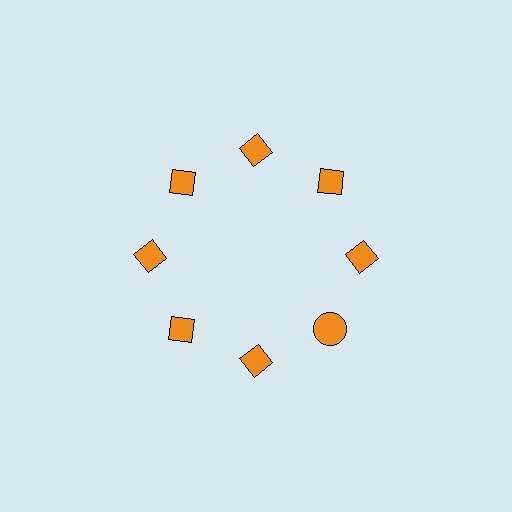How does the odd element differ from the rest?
It has a different shape: circle instead of diamond.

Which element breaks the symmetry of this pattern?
The orange circle at roughly the 4 o'clock position breaks the symmetry. All other shapes are orange diamonds.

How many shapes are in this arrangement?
There are 8 shapes arranged in a ring pattern.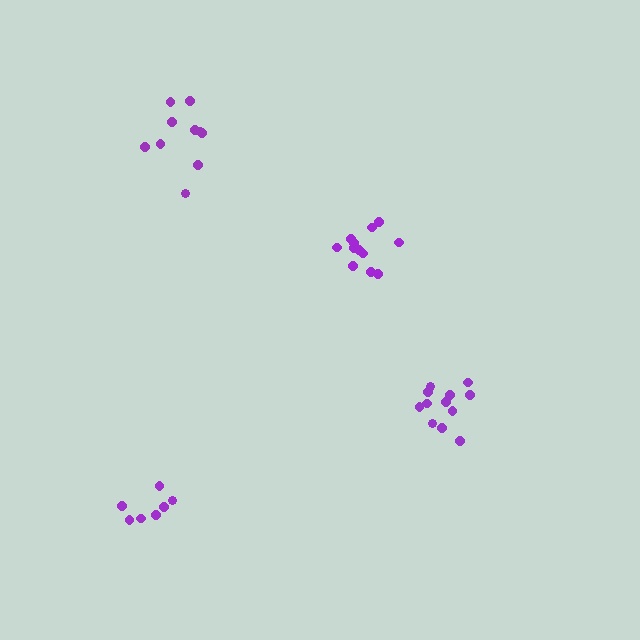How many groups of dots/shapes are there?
There are 4 groups.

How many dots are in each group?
Group 1: 12 dots, Group 2: 7 dots, Group 3: 12 dots, Group 4: 10 dots (41 total).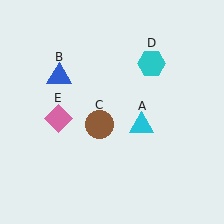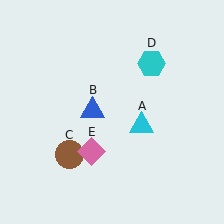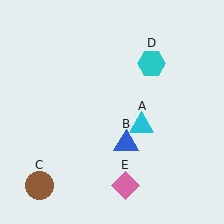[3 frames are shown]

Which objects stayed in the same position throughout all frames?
Cyan triangle (object A) and cyan hexagon (object D) remained stationary.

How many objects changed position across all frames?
3 objects changed position: blue triangle (object B), brown circle (object C), pink diamond (object E).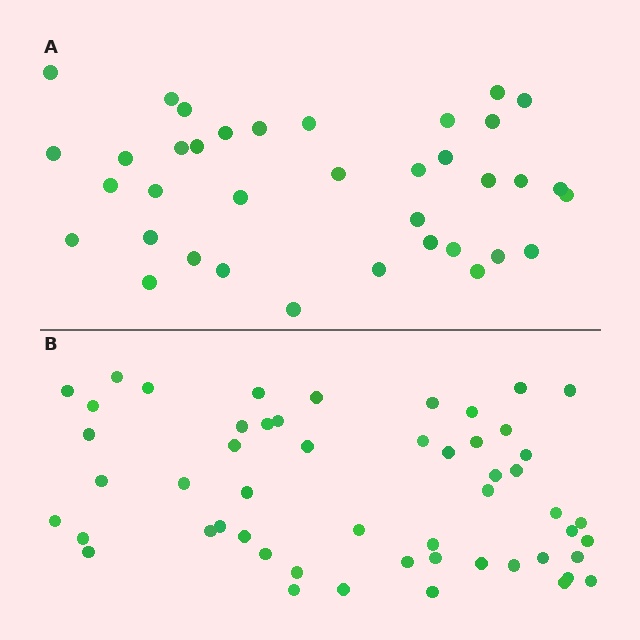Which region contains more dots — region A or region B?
Region B (the bottom region) has more dots.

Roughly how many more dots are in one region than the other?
Region B has approximately 15 more dots than region A.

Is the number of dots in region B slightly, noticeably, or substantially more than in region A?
Region B has noticeably more, but not dramatically so. The ratio is roughly 1.4 to 1.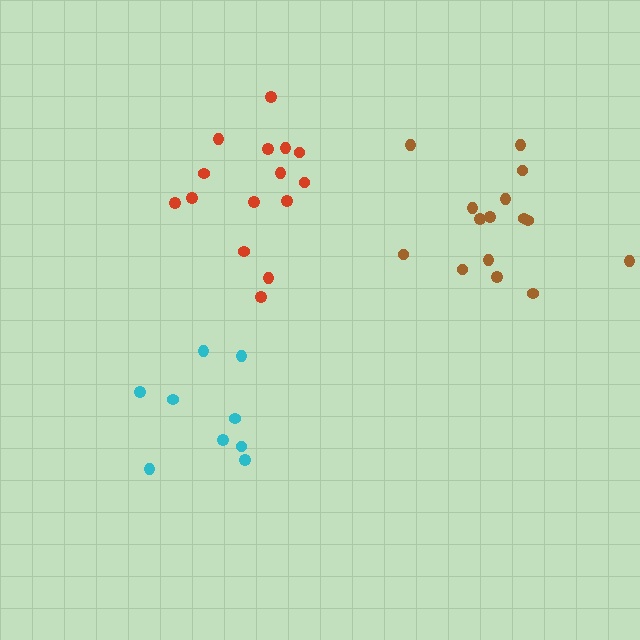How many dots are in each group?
Group 1: 9 dots, Group 2: 15 dots, Group 3: 15 dots (39 total).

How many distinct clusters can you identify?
There are 3 distinct clusters.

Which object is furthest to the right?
The brown cluster is rightmost.